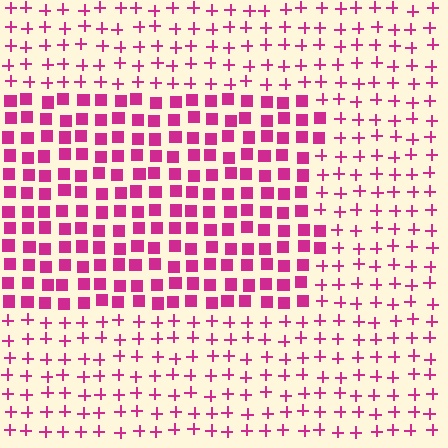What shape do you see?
I see a rectangle.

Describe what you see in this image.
The image is filled with small magenta elements arranged in a uniform grid. A rectangle-shaped region contains squares, while the surrounding area contains plus signs. The boundary is defined purely by the change in element shape.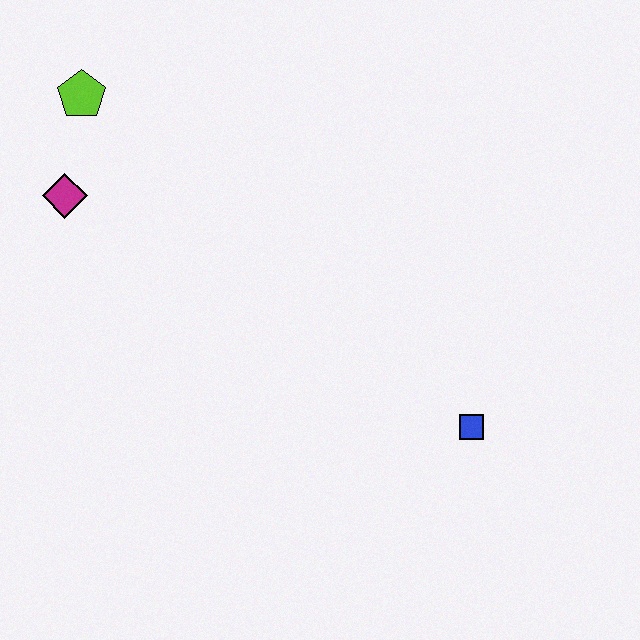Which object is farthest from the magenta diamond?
The blue square is farthest from the magenta diamond.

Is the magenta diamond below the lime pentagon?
Yes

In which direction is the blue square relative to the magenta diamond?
The blue square is to the right of the magenta diamond.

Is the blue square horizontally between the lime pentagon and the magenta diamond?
No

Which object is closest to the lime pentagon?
The magenta diamond is closest to the lime pentagon.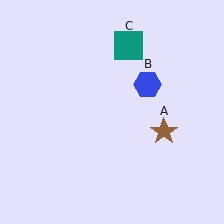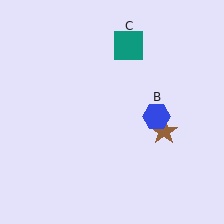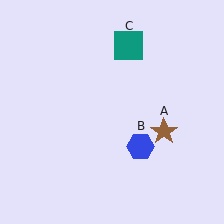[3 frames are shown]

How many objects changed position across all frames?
1 object changed position: blue hexagon (object B).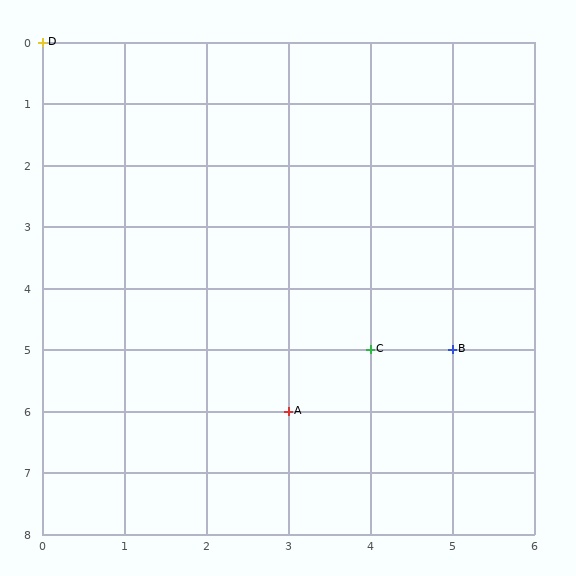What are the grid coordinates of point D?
Point D is at grid coordinates (0, 0).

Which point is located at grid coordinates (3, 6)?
Point A is at (3, 6).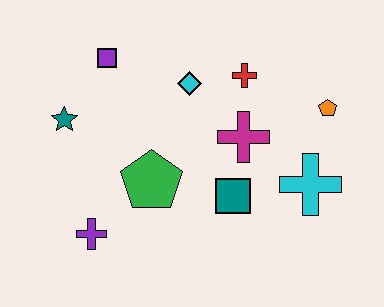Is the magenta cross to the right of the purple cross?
Yes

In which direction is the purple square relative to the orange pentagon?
The purple square is to the left of the orange pentagon.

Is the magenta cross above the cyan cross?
Yes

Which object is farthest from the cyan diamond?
The purple cross is farthest from the cyan diamond.